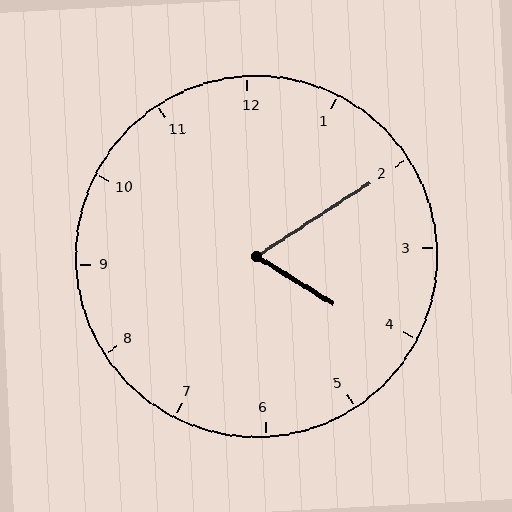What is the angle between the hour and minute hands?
Approximately 65 degrees.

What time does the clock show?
4:10.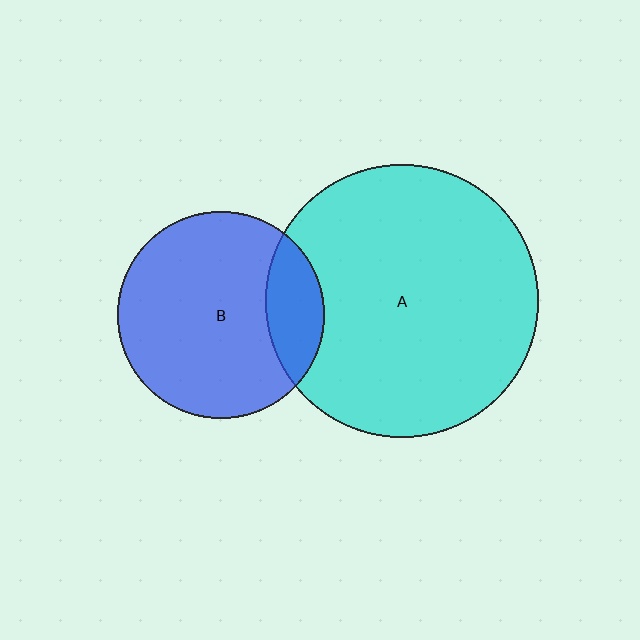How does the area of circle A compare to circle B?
Approximately 1.8 times.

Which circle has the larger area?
Circle A (cyan).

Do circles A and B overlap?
Yes.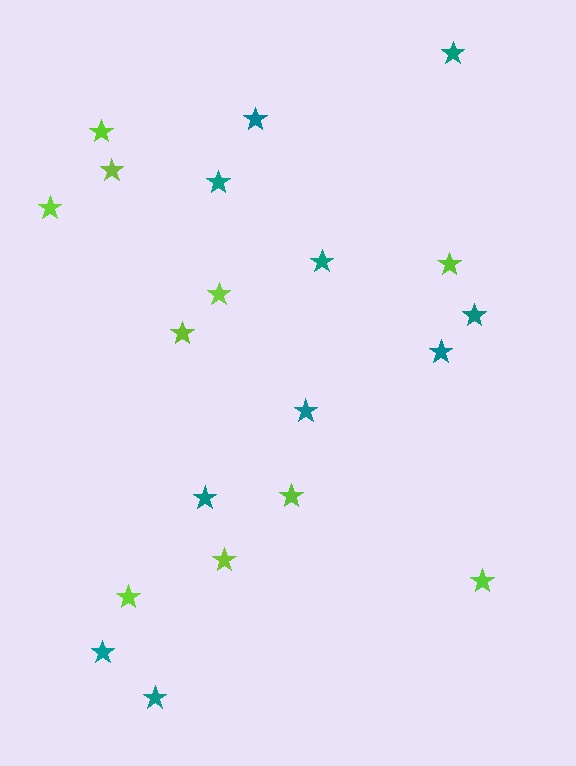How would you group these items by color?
There are 2 groups: one group of lime stars (10) and one group of teal stars (10).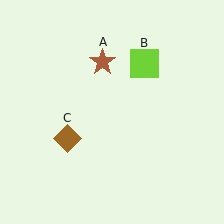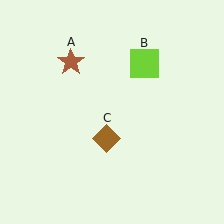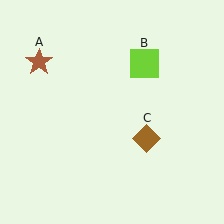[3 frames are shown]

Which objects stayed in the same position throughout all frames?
Lime square (object B) remained stationary.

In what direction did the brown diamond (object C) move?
The brown diamond (object C) moved right.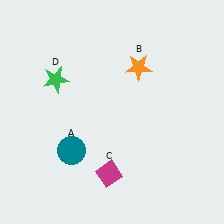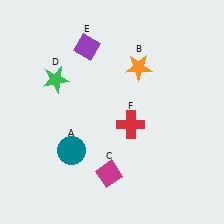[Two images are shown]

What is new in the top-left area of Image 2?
A purple diamond (E) was added in the top-left area of Image 2.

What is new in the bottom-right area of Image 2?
A red cross (F) was added in the bottom-right area of Image 2.